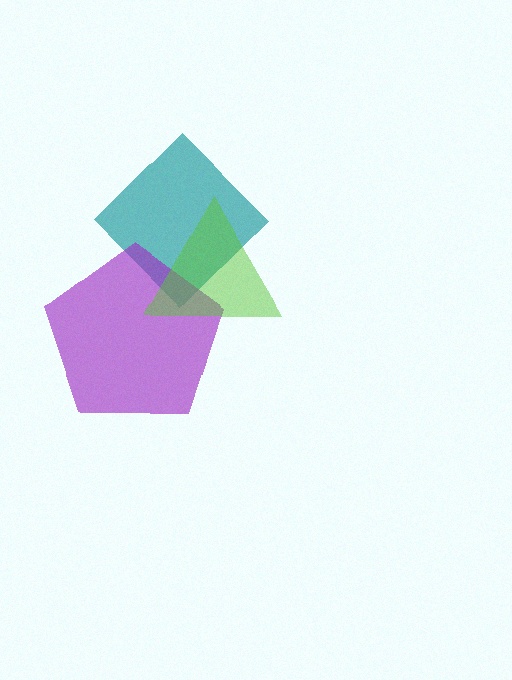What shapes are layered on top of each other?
The layered shapes are: a teal diamond, a purple pentagon, a lime triangle.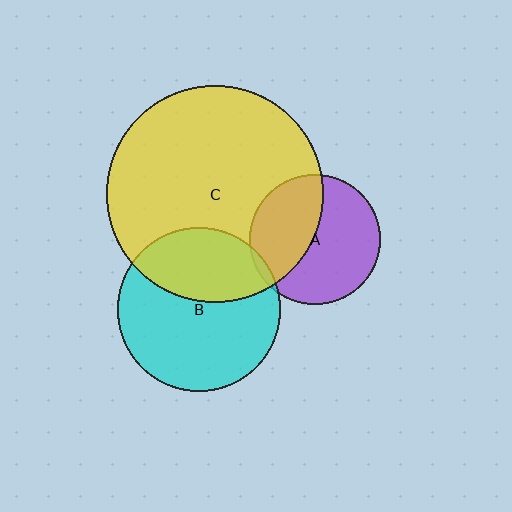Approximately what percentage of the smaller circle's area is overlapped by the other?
Approximately 35%.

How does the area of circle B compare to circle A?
Approximately 1.6 times.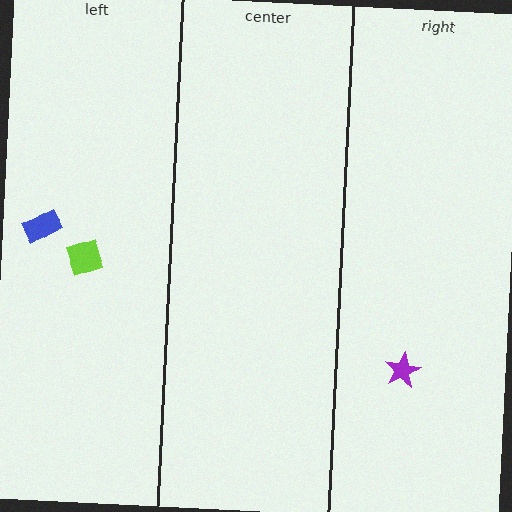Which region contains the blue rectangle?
The left region.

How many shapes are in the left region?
2.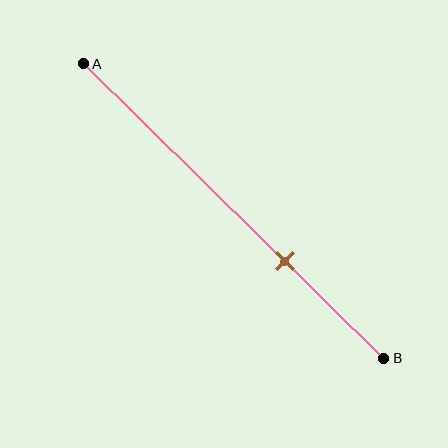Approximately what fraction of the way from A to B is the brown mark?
The brown mark is approximately 65% of the way from A to B.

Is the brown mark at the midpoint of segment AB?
No, the mark is at about 65% from A, not at the 50% midpoint.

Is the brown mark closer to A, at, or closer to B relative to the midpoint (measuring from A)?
The brown mark is closer to point B than the midpoint of segment AB.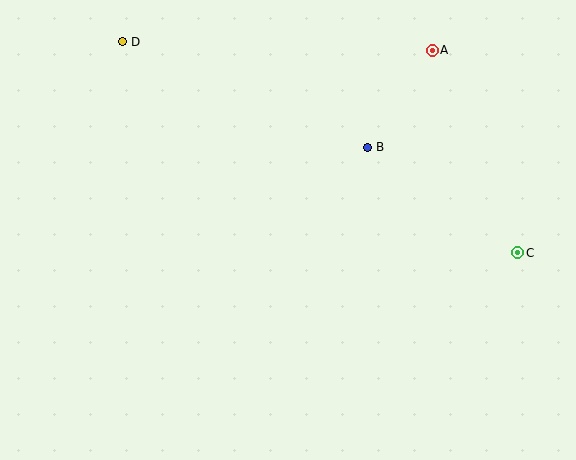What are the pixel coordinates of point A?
Point A is at (432, 50).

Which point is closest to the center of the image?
Point B at (368, 147) is closest to the center.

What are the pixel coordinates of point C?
Point C is at (518, 253).